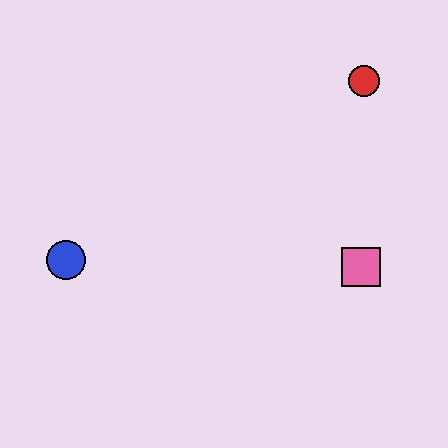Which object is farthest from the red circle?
The blue circle is farthest from the red circle.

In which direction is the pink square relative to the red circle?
The pink square is below the red circle.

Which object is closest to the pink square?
The red circle is closest to the pink square.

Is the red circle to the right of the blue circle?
Yes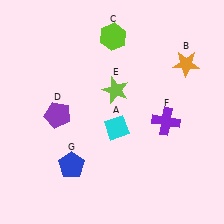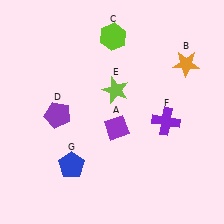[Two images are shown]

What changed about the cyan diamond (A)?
In Image 1, A is cyan. In Image 2, it changed to purple.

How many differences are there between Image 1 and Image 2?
There is 1 difference between the two images.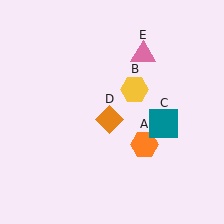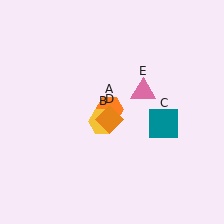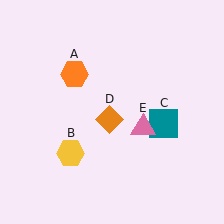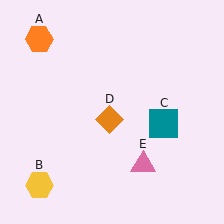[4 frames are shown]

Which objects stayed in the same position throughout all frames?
Teal square (object C) and orange diamond (object D) remained stationary.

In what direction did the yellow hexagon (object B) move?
The yellow hexagon (object B) moved down and to the left.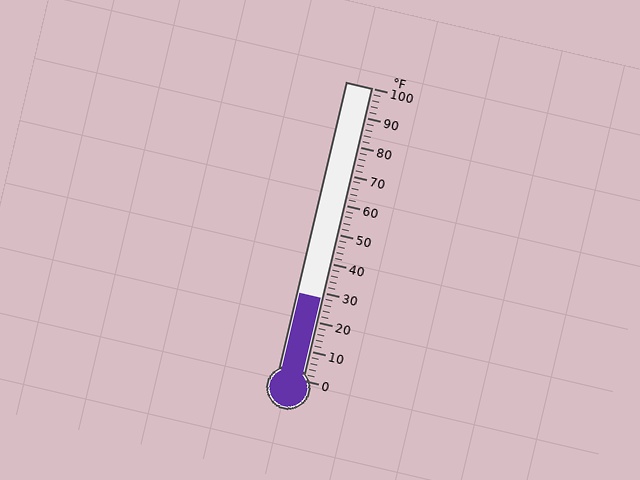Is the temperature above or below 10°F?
The temperature is above 10°F.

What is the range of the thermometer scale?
The thermometer scale ranges from 0°F to 100°F.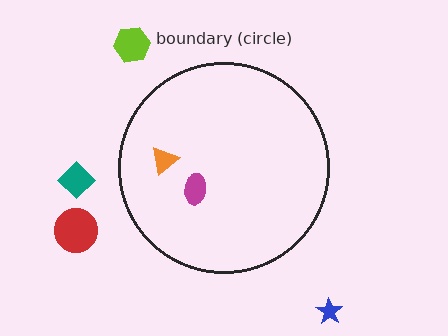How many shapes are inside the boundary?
2 inside, 4 outside.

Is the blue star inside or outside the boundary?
Outside.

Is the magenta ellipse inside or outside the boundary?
Inside.